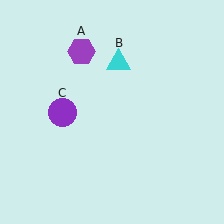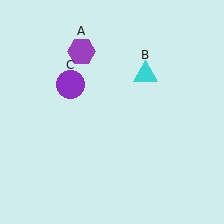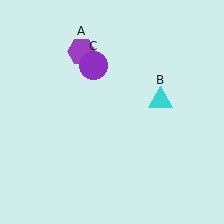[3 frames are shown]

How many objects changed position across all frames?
2 objects changed position: cyan triangle (object B), purple circle (object C).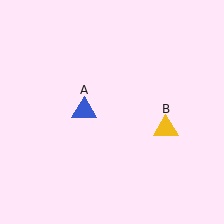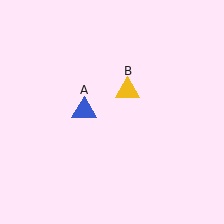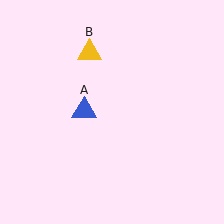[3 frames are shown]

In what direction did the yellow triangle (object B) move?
The yellow triangle (object B) moved up and to the left.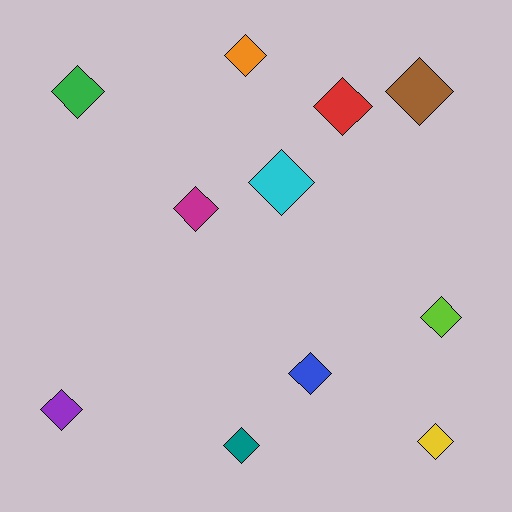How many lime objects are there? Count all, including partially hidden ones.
There is 1 lime object.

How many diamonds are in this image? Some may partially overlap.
There are 11 diamonds.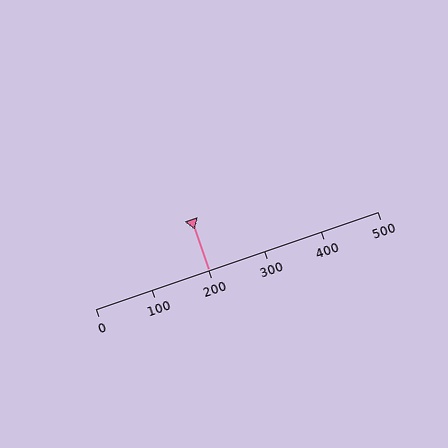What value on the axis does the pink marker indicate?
The marker indicates approximately 200.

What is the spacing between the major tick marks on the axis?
The major ticks are spaced 100 apart.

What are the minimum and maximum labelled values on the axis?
The axis runs from 0 to 500.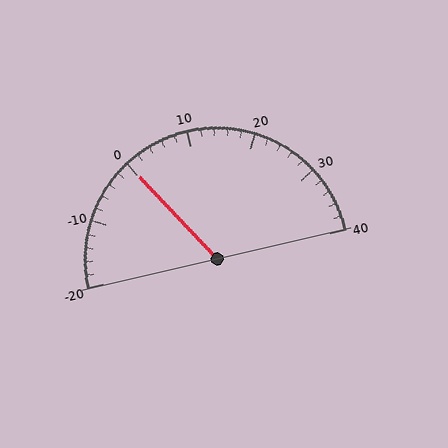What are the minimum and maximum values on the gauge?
The gauge ranges from -20 to 40.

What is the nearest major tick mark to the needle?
The nearest major tick mark is 0.